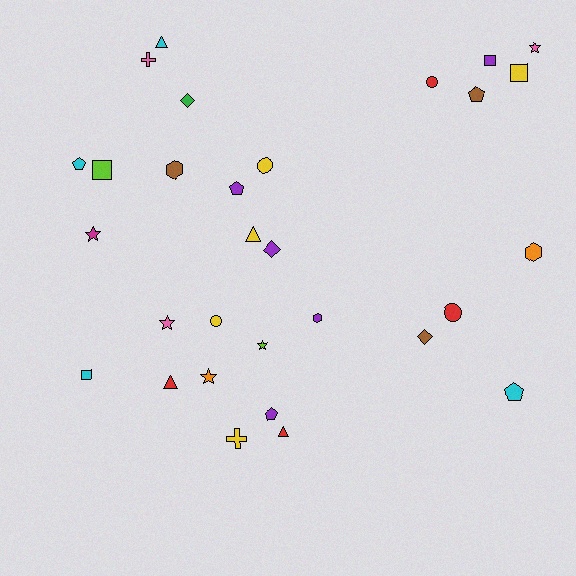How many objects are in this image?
There are 30 objects.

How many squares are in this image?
There are 4 squares.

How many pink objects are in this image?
There are 3 pink objects.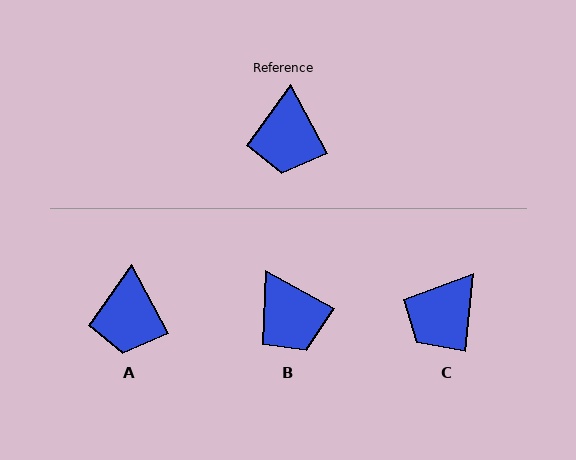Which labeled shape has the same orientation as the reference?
A.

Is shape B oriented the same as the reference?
No, it is off by about 33 degrees.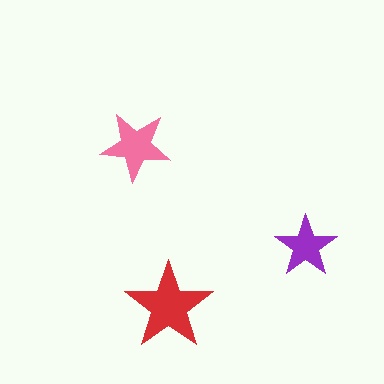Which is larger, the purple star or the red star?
The red one.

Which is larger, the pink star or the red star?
The red one.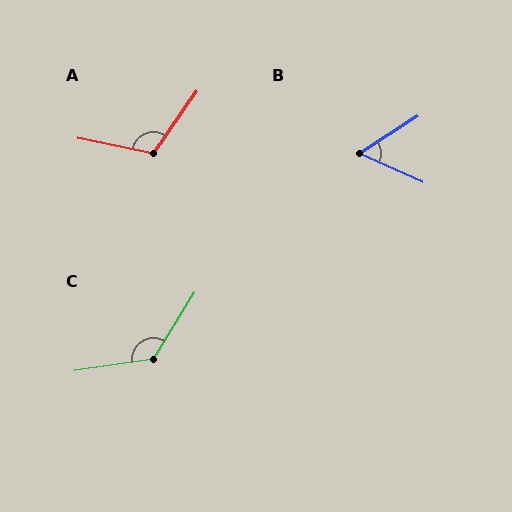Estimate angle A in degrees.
Approximately 113 degrees.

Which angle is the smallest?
B, at approximately 56 degrees.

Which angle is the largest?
C, at approximately 130 degrees.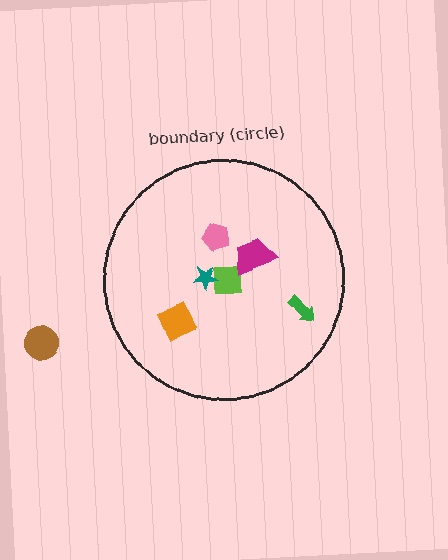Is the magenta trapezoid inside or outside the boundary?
Inside.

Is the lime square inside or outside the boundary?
Inside.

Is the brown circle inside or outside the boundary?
Outside.